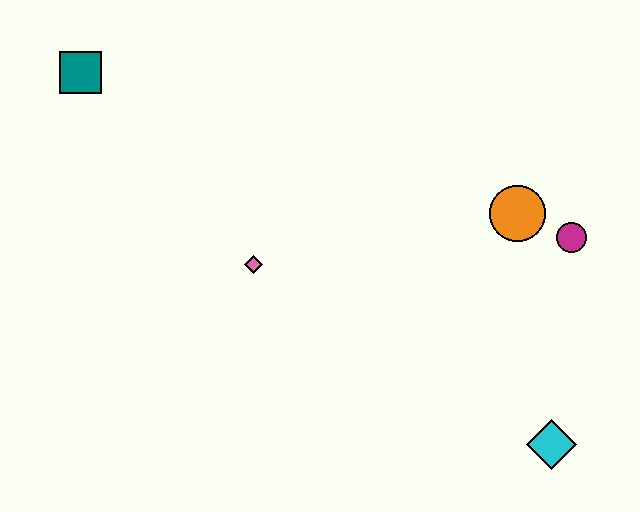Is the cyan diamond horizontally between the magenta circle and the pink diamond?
Yes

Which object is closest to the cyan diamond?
The magenta circle is closest to the cyan diamond.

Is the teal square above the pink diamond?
Yes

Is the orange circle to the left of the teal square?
No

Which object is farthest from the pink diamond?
The cyan diamond is farthest from the pink diamond.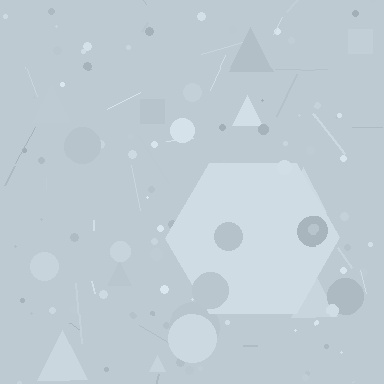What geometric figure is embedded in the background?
A hexagon is embedded in the background.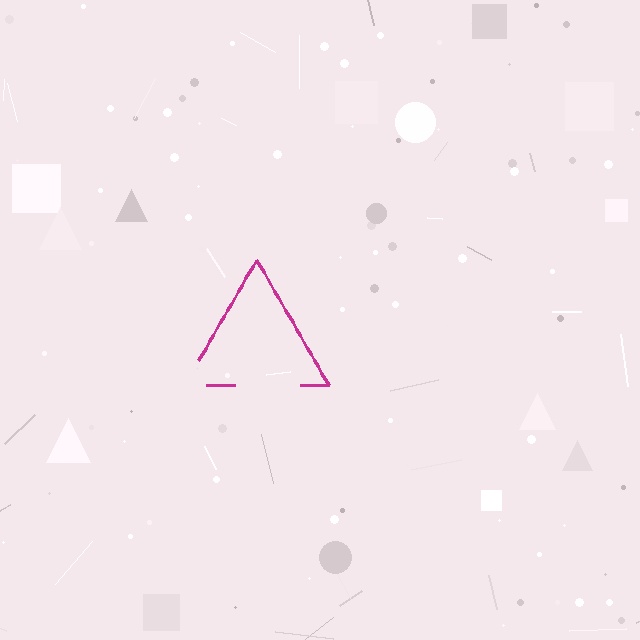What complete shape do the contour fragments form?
The contour fragments form a triangle.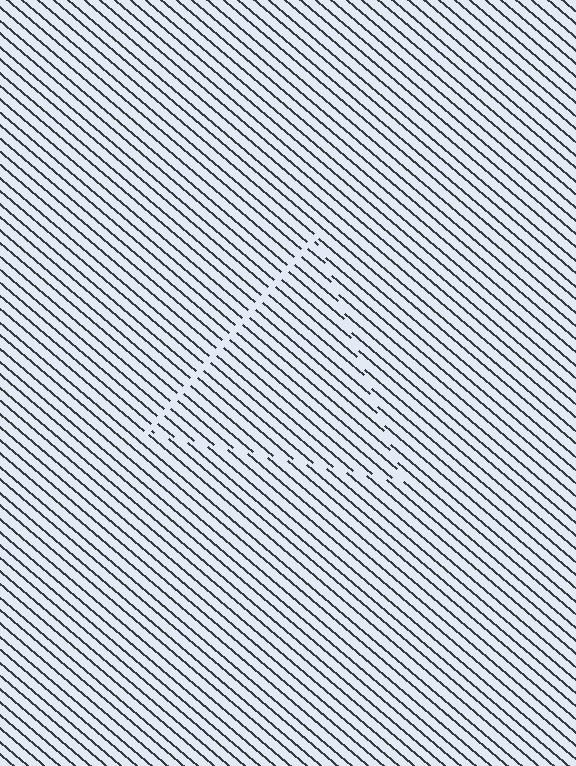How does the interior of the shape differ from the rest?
The interior of the shape contains the same grating, shifted by half a period — the contour is defined by the phase discontinuity where line-ends from the inner and outer gratings abut.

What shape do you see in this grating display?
An illusory triangle. The interior of the shape contains the same grating, shifted by half a period — the contour is defined by the phase discontinuity where line-ends from the inner and outer gratings abut.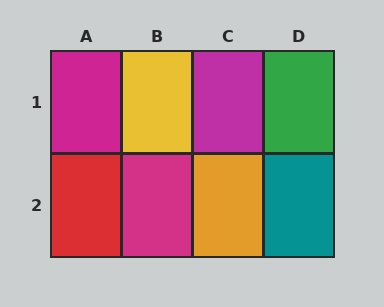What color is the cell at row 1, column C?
Magenta.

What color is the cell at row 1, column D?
Green.